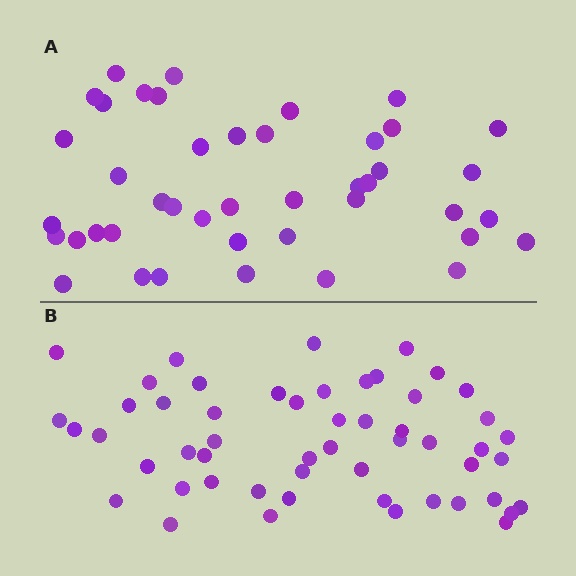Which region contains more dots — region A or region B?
Region B (the bottom region) has more dots.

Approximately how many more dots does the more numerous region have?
Region B has roughly 10 or so more dots than region A.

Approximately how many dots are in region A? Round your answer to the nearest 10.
About 40 dots. (The exact count is 43, which rounds to 40.)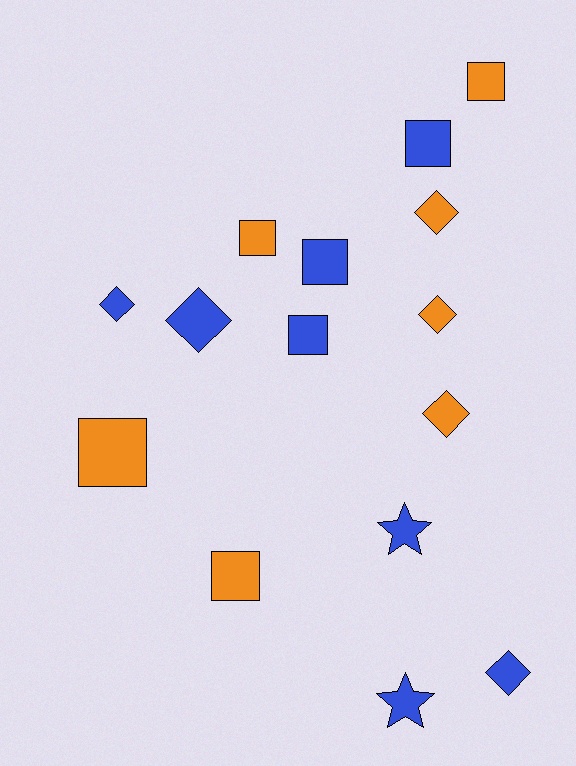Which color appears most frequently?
Blue, with 8 objects.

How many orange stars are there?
There are no orange stars.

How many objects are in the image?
There are 15 objects.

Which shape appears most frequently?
Square, with 7 objects.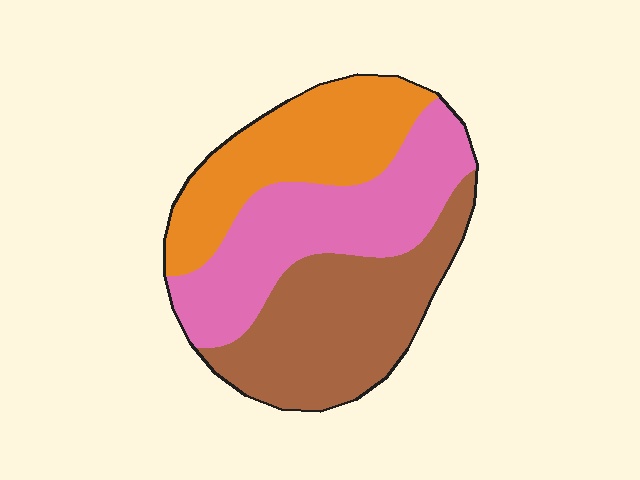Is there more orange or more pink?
Pink.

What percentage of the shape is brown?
Brown covers 35% of the shape.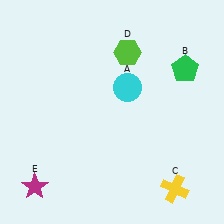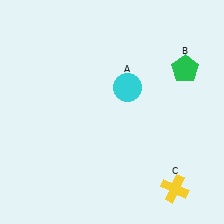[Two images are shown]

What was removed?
The lime hexagon (D), the magenta star (E) were removed in Image 2.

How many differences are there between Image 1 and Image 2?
There are 2 differences between the two images.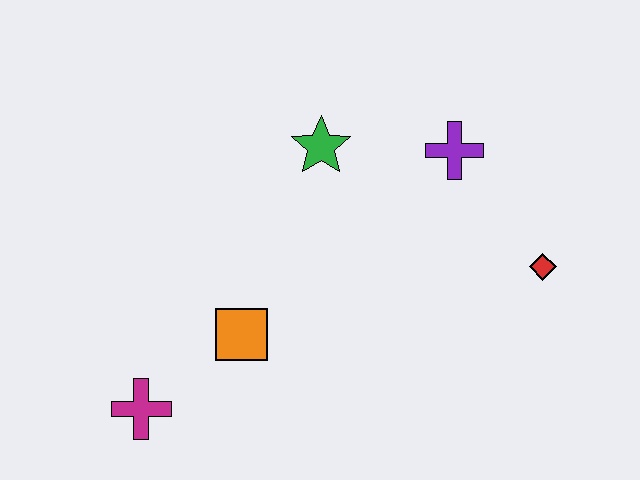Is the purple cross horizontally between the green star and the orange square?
No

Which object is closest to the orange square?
The magenta cross is closest to the orange square.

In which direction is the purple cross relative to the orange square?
The purple cross is to the right of the orange square.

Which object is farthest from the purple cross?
The magenta cross is farthest from the purple cross.